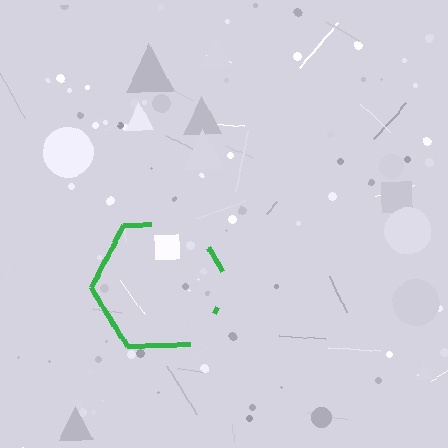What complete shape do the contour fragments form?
The contour fragments form a hexagon.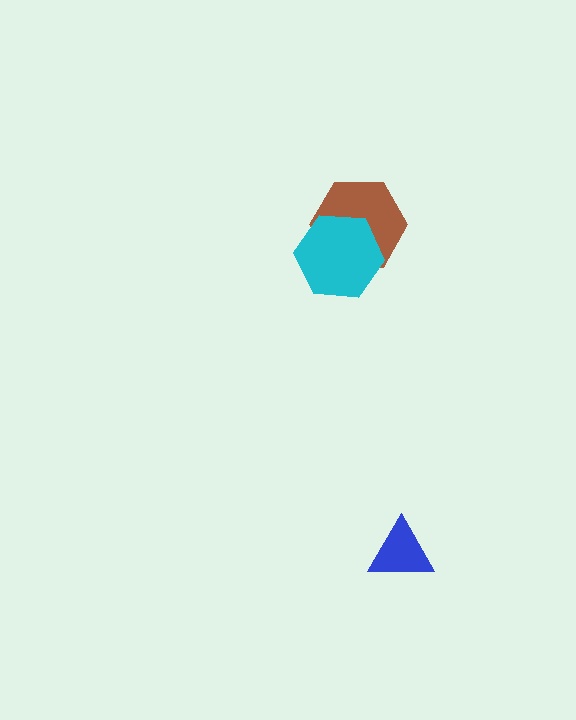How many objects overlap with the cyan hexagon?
1 object overlaps with the cyan hexagon.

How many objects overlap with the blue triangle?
0 objects overlap with the blue triangle.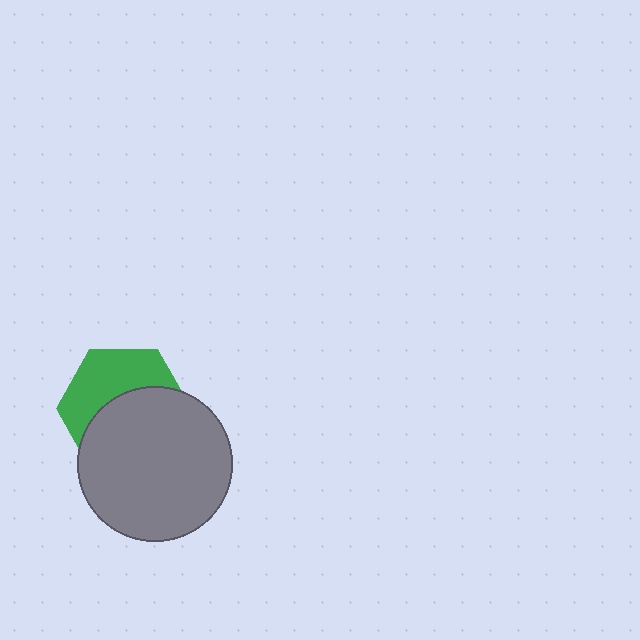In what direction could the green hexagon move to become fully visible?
The green hexagon could move up. That would shift it out from behind the gray circle entirely.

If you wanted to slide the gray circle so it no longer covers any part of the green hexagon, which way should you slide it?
Slide it down — that is the most direct way to separate the two shapes.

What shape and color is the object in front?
The object in front is a gray circle.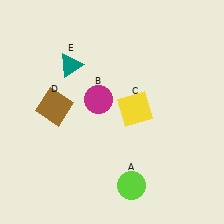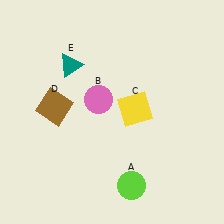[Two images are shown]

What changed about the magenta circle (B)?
In Image 1, B is magenta. In Image 2, it changed to pink.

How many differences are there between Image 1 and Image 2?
There is 1 difference between the two images.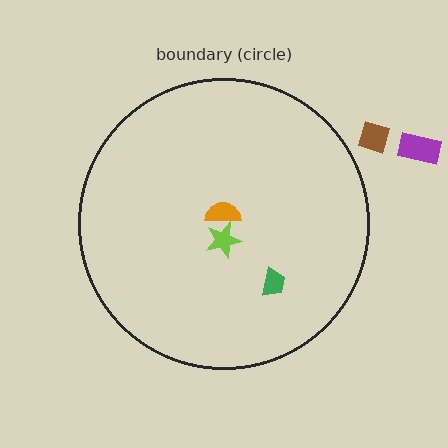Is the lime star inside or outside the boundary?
Inside.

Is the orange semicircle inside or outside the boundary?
Inside.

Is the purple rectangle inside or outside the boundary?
Outside.